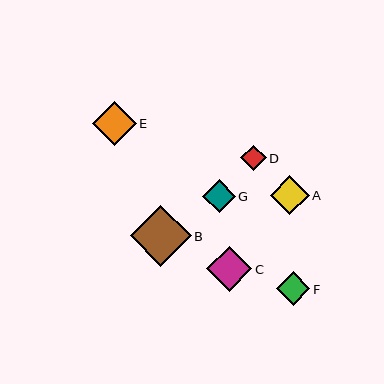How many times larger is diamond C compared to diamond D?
Diamond C is approximately 1.8 times the size of diamond D.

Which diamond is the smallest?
Diamond D is the smallest with a size of approximately 26 pixels.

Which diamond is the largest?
Diamond B is the largest with a size of approximately 61 pixels.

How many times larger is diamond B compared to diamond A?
Diamond B is approximately 1.6 times the size of diamond A.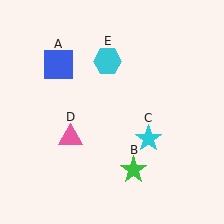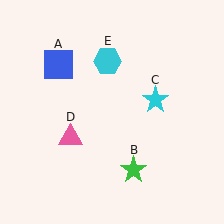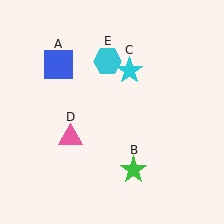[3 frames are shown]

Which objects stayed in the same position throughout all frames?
Blue square (object A) and green star (object B) and pink triangle (object D) and cyan hexagon (object E) remained stationary.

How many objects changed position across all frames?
1 object changed position: cyan star (object C).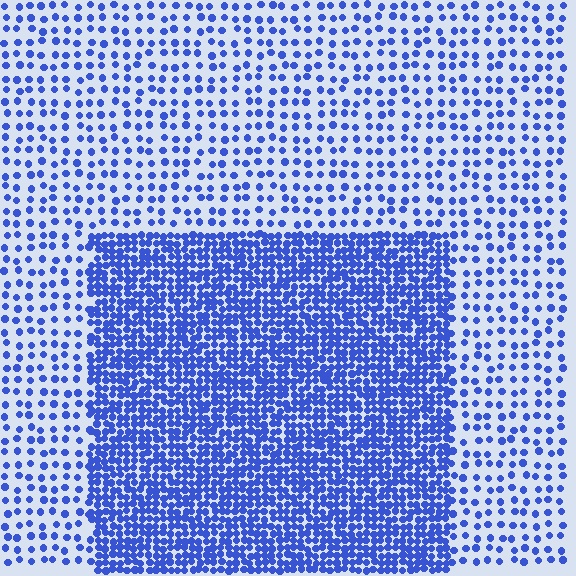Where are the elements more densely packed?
The elements are more densely packed inside the rectangle boundary.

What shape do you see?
I see a rectangle.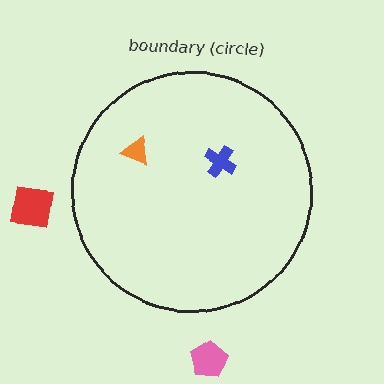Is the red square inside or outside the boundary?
Outside.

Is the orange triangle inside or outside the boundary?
Inside.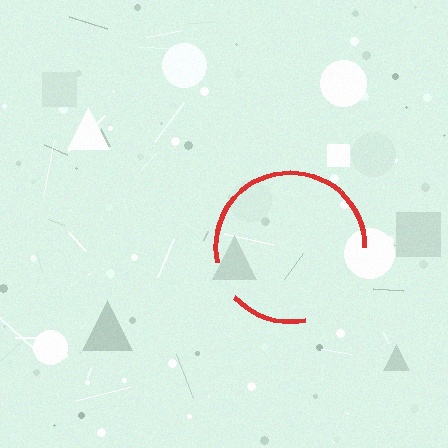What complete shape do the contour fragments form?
The contour fragments form a circle.